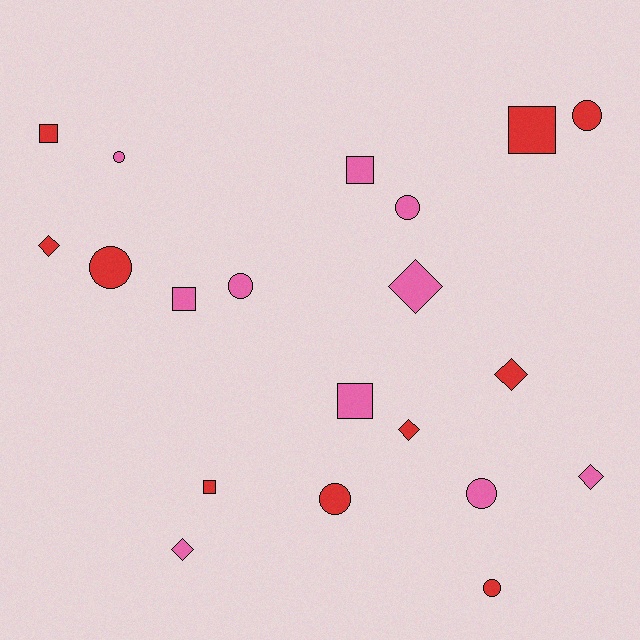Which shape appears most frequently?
Circle, with 8 objects.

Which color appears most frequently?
Red, with 10 objects.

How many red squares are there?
There are 3 red squares.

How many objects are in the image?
There are 20 objects.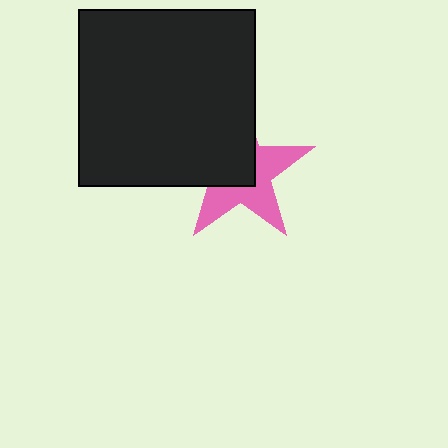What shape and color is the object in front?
The object in front is a black square.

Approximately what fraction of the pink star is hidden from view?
Roughly 50% of the pink star is hidden behind the black square.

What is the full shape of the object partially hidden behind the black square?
The partially hidden object is a pink star.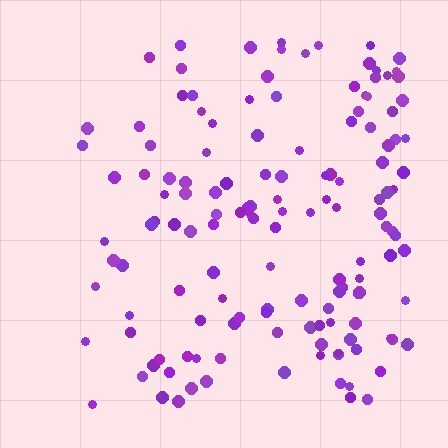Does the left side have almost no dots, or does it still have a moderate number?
Still a moderate number, just noticeably fewer than the right.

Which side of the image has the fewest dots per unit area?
The left.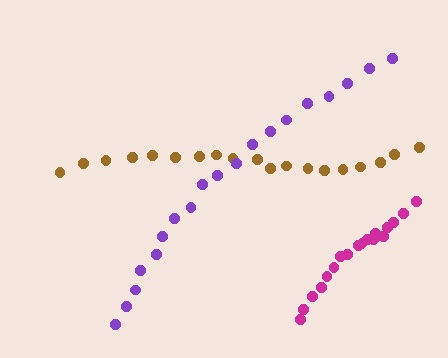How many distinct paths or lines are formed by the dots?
There are 3 distinct paths.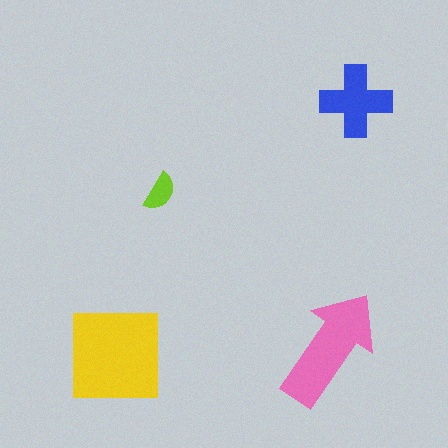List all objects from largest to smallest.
The yellow square, the pink arrow, the blue cross, the lime semicircle.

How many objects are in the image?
There are 4 objects in the image.